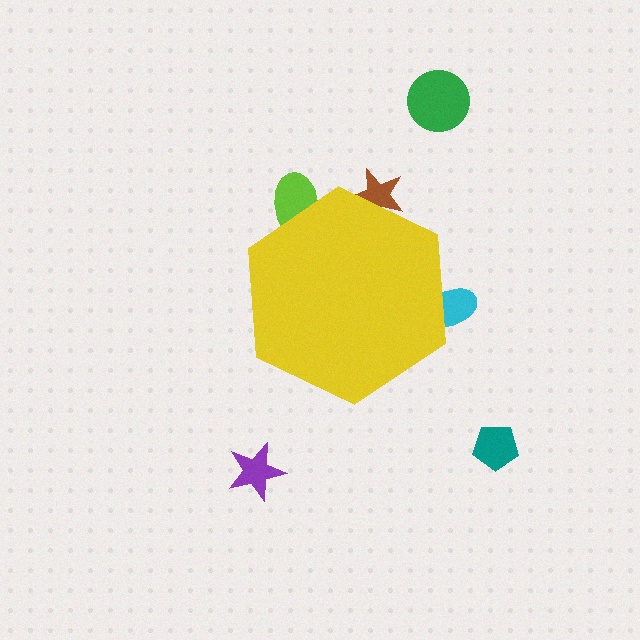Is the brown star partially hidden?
Yes, the brown star is partially hidden behind the yellow hexagon.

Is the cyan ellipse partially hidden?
Yes, the cyan ellipse is partially hidden behind the yellow hexagon.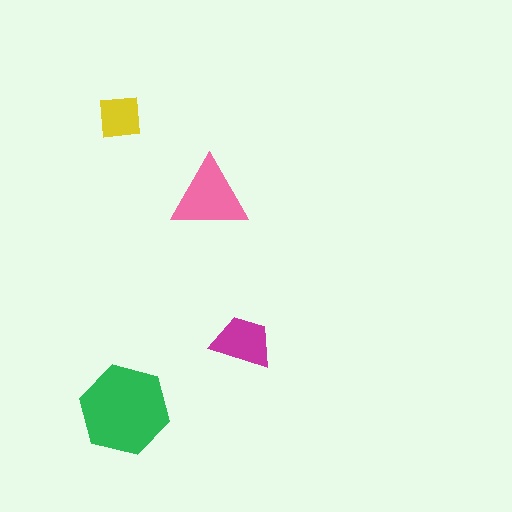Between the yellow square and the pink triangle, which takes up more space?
The pink triangle.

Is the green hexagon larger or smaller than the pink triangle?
Larger.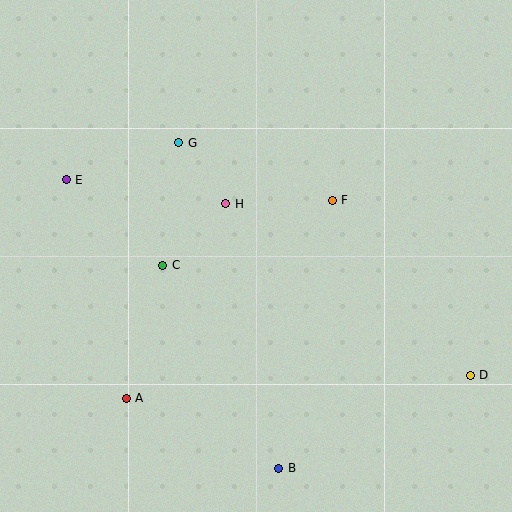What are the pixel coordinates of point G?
Point G is at (179, 143).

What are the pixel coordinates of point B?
Point B is at (279, 468).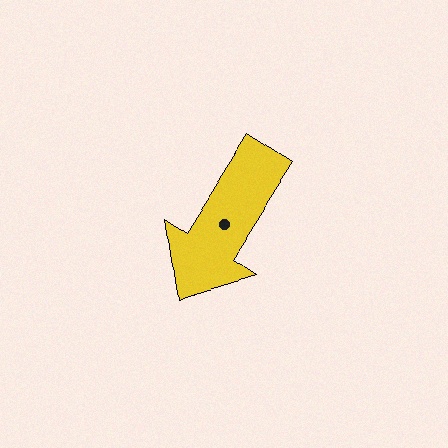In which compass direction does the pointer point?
Southwest.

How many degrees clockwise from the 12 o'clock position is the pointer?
Approximately 212 degrees.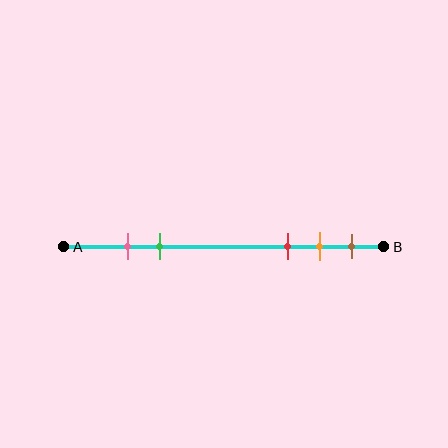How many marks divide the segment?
There are 5 marks dividing the segment.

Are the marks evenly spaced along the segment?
No, the marks are not evenly spaced.